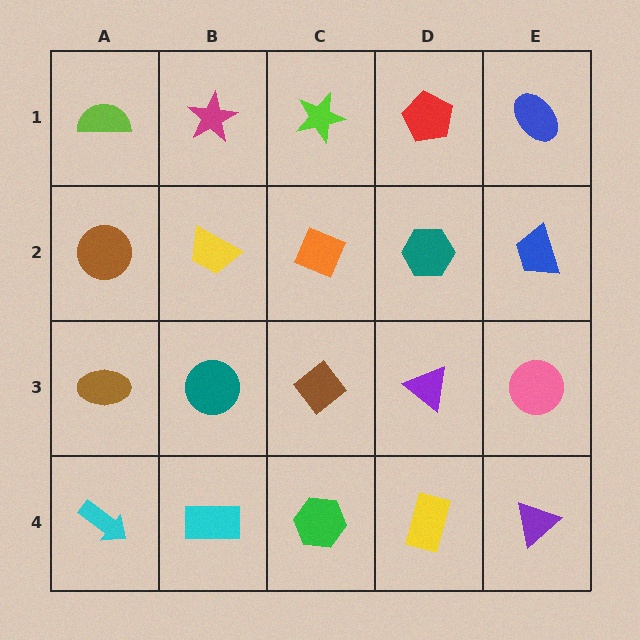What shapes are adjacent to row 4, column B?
A teal circle (row 3, column B), a cyan arrow (row 4, column A), a green hexagon (row 4, column C).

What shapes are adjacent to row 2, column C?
A lime star (row 1, column C), a brown diamond (row 3, column C), a yellow trapezoid (row 2, column B), a teal hexagon (row 2, column D).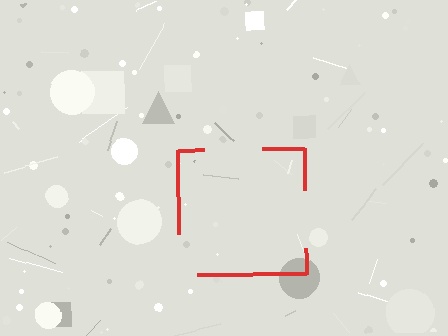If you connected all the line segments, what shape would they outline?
They would outline a square.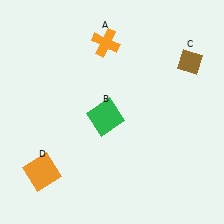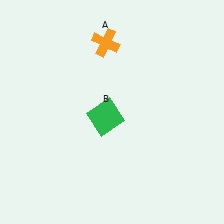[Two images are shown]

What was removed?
The orange square (D), the brown diamond (C) were removed in Image 2.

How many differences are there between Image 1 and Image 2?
There are 2 differences between the two images.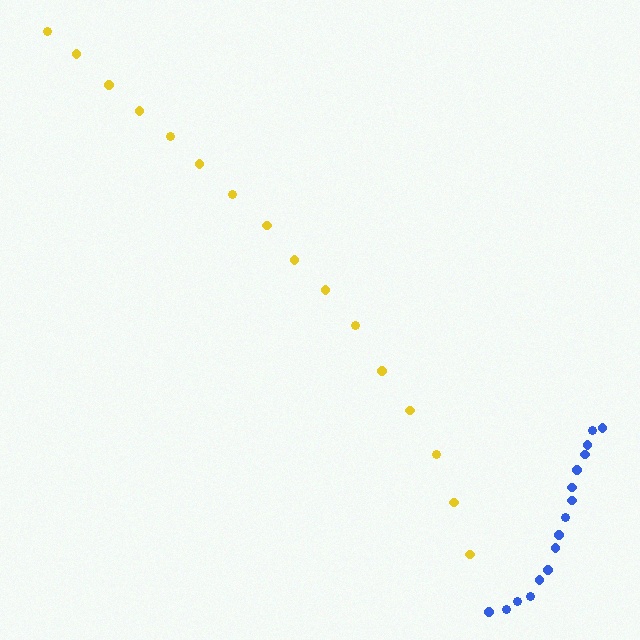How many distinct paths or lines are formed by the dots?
There are 2 distinct paths.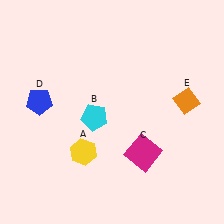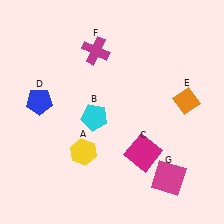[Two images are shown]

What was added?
A magenta cross (F), a magenta square (G) were added in Image 2.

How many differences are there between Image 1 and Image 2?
There are 2 differences between the two images.